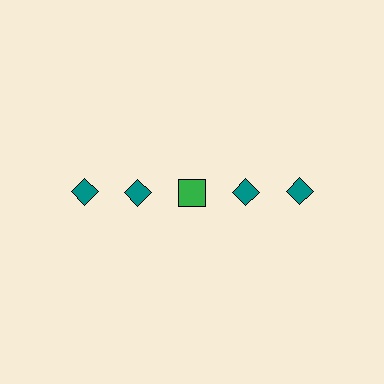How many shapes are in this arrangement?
There are 5 shapes arranged in a grid pattern.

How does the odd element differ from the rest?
It differs in both color (green instead of teal) and shape (square instead of diamond).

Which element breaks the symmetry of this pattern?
The green square in the top row, center column breaks the symmetry. All other shapes are teal diamonds.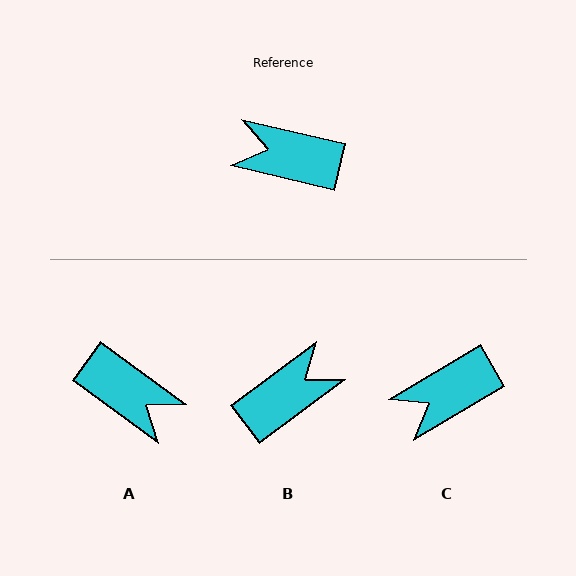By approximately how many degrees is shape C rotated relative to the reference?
Approximately 44 degrees counter-clockwise.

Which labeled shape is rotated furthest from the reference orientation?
A, about 157 degrees away.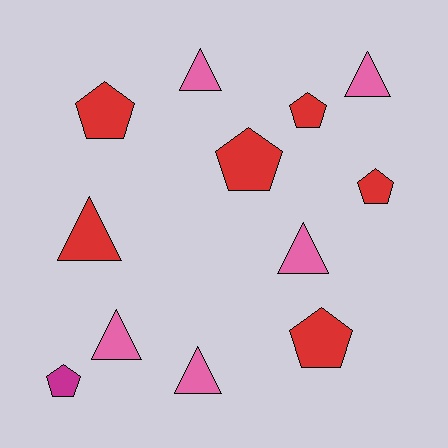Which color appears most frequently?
Red, with 6 objects.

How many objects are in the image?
There are 12 objects.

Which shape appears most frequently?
Pentagon, with 6 objects.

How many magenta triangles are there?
There are no magenta triangles.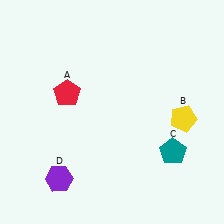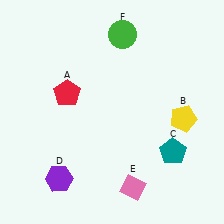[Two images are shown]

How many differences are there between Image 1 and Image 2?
There are 2 differences between the two images.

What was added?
A pink diamond (E), a green circle (F) were added in Image 2.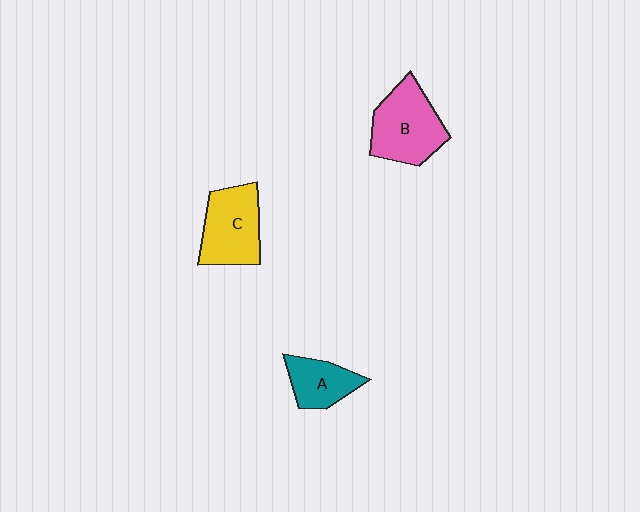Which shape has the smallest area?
Shape A (teal).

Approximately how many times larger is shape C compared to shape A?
Approximately 1.5 times.